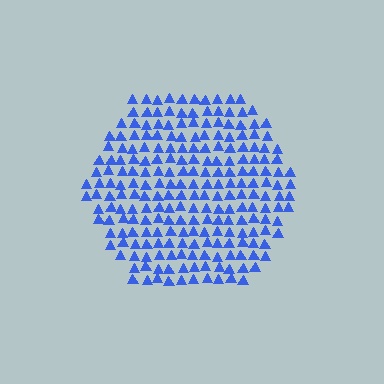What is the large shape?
The large shape is a hexagon.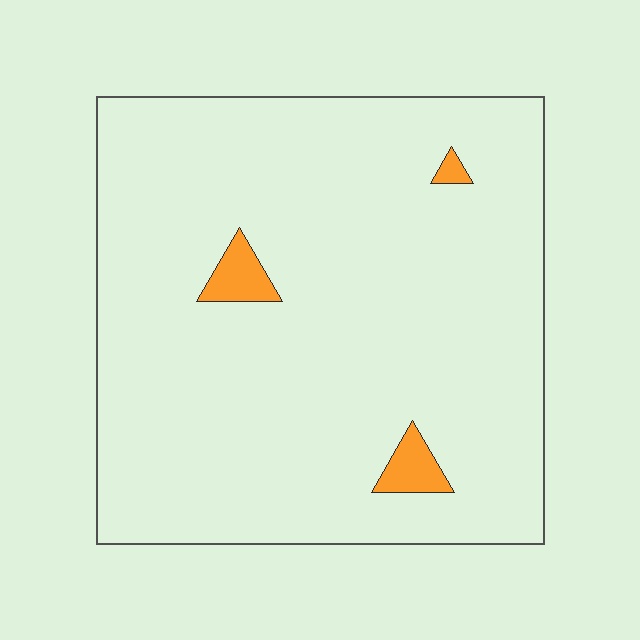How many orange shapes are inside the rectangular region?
3.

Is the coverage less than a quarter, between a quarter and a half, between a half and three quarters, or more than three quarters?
Less than a quarter.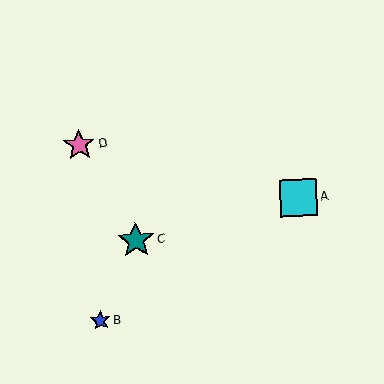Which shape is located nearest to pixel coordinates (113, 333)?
The blue star (labeled B) at (100, 320) is nearest to that location.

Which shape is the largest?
The cyan square (labeled A) is the largest.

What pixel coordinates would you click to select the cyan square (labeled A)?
Click at (299, 197) to select the cyan square A.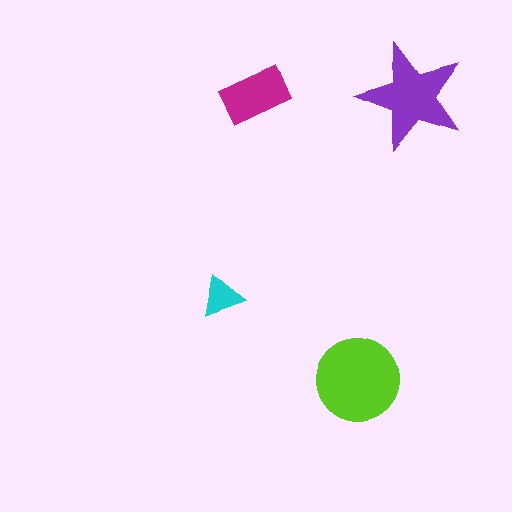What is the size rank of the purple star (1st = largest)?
2nd.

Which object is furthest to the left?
The cyan triangle is leftmost.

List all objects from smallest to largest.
The cyan triangle, the magenta rectangle, the purple star, the lime circle.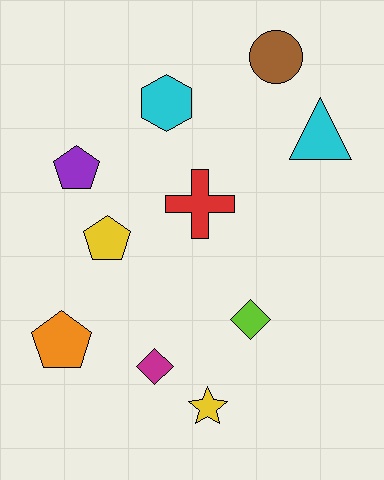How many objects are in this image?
There are 10 objects.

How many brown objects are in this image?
There is 1 brown object.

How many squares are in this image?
There are no squares.